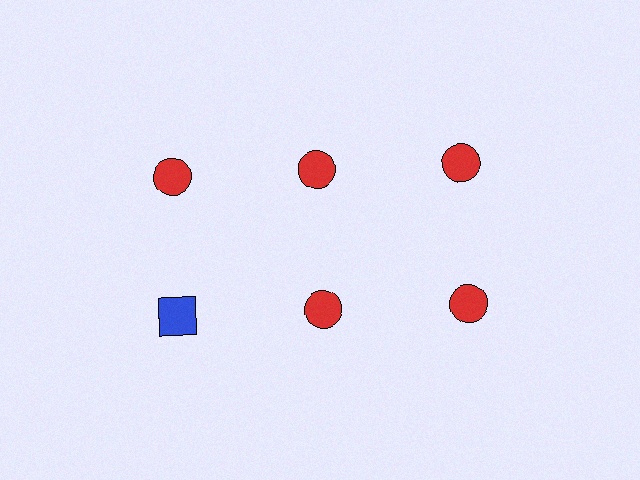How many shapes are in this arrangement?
There are 6 shapes arranged in a grid pattern.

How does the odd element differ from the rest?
It differs in both color (blue instead of red) and shape (square instead of circle).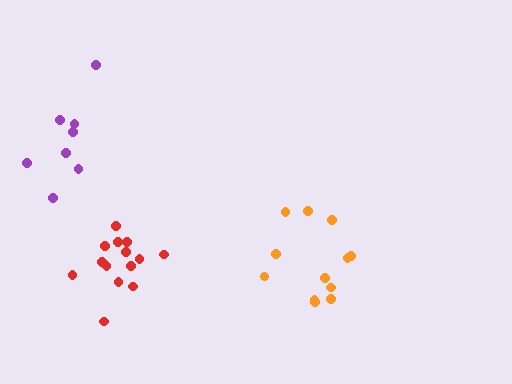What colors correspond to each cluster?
The clusters are colored: orange, purple, red.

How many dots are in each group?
Group 1: 12 dots, Group 2: 8 dots, Group 3: 14 dots (34 total).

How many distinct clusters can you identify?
There are 3 distinct clusters.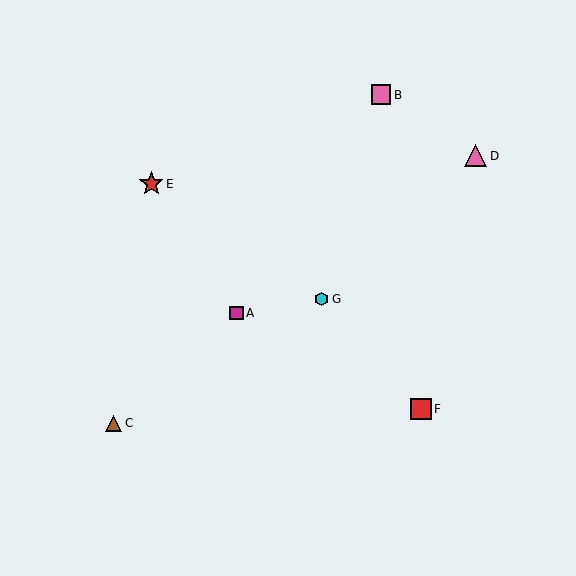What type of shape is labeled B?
Shape B is a pink square.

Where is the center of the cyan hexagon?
The center of the cyan hexagon is at (322, 299).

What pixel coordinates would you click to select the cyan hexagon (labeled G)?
Click at (322, 299) to select the cyan hexagon G.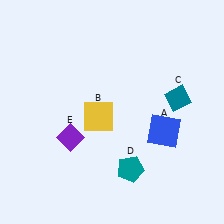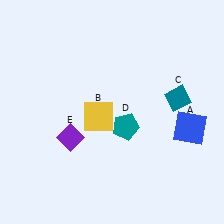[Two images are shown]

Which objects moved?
The objects that moved are: the blue square (A), the teal pentagon (D).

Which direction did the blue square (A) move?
The blue square (A) moved right.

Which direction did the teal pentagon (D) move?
The teal pentagon (D) moved up.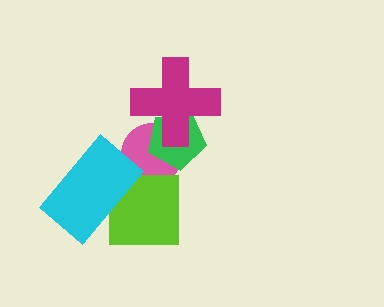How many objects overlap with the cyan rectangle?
1 object overlaps with the cyan rectangle.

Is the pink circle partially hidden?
Yes, it is partially covered by another shape.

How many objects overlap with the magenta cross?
2 objects overlap with the magenta cross.